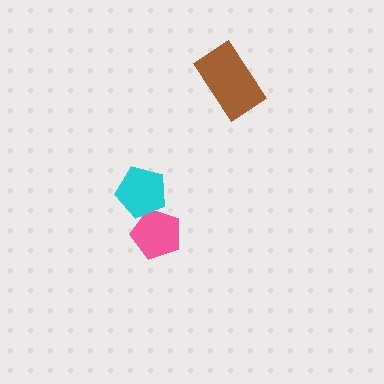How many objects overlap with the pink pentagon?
1 object overlaps with the pink pentagon.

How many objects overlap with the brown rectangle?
0 objects overlap with the brown rectangle.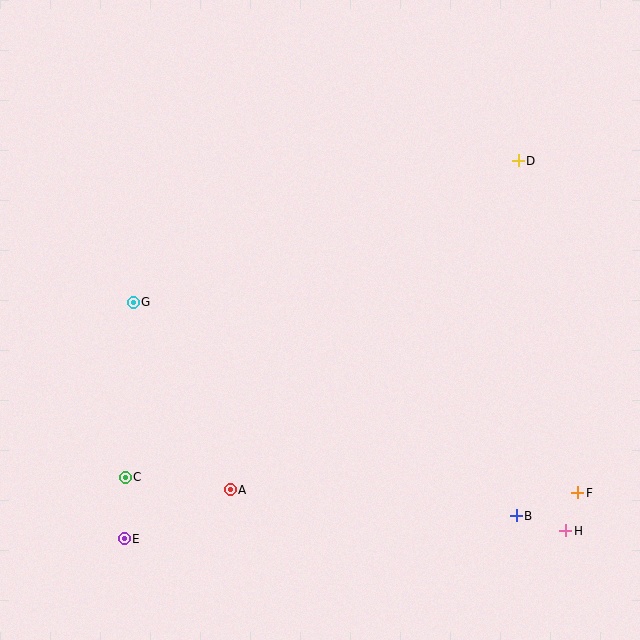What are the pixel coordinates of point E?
Point E is at (124, 539).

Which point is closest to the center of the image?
Point G at (133, 302) is closest to the center.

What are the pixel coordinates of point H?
Point H is at (566, 531).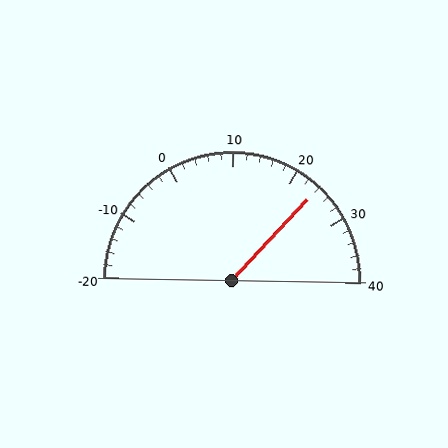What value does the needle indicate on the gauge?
The needle indicates approximately 24.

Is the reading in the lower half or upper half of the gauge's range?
The reading is in the upper half of the range (-20 to 40).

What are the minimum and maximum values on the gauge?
The gauge ranges from -20 to 40.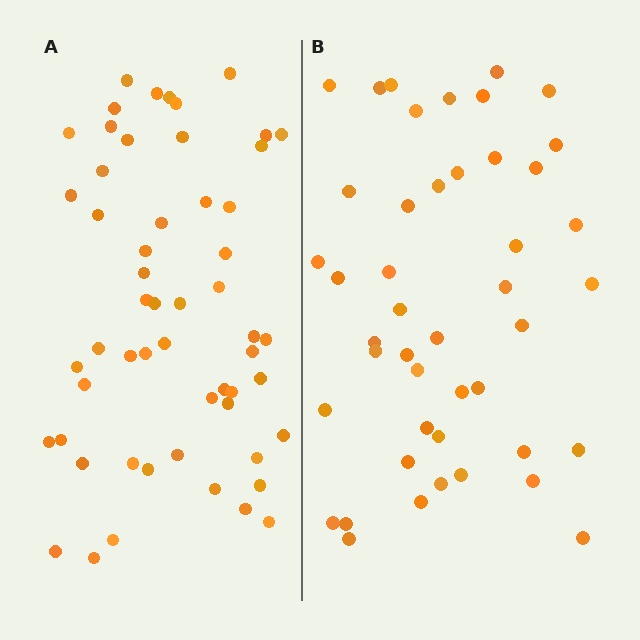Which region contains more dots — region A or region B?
Region A (the left region) has more dots.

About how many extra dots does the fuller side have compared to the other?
Region A has roughly 10 or so more dots than region B.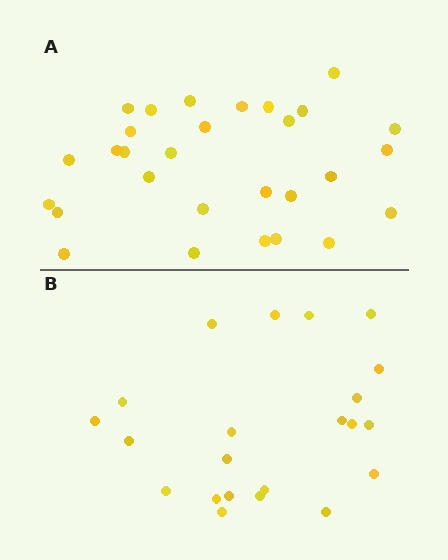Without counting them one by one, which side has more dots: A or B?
Region A (the top region) has more dots.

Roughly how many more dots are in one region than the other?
Region A has roughly 8 or so more dots than region B.